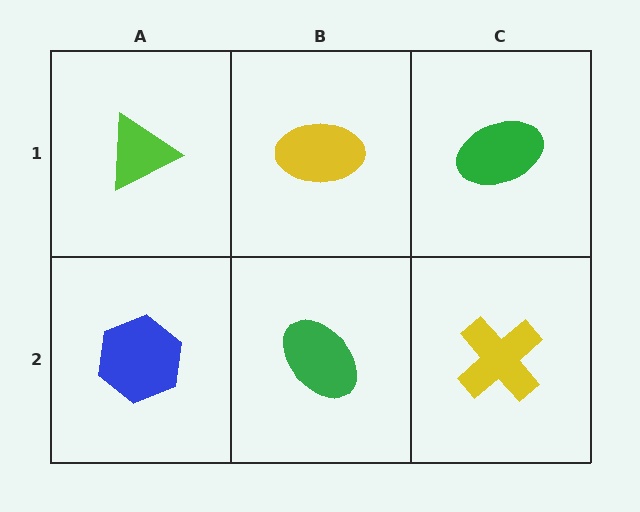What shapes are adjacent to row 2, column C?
A green ellipse (row 1, column C), a green ellipse (row 2, column B).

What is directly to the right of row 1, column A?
A yellow ellipse.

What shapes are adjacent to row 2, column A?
A lime triangle (row 1, column A), a green ellipse (row 2, column B).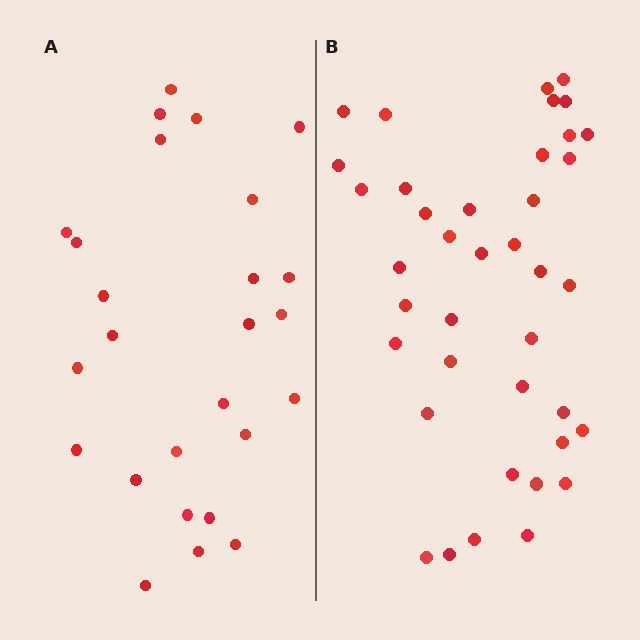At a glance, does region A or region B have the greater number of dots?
Region B (the right region) has more dots.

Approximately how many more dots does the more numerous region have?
Region B has approximately 15 more dots than region A.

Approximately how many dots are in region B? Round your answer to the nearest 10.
About 40 dots. (The exact count is 39, which rounds to 40.)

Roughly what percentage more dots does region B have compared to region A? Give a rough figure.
About 50% more.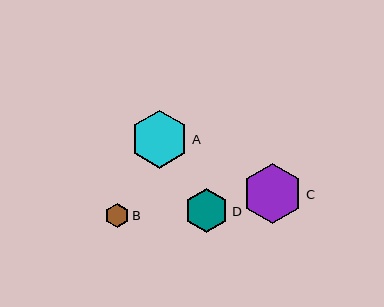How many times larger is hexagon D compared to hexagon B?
Hexagon D is approximately 1.8 times the size of hexagon B.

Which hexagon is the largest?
Hexagon C is the largest with a size of approximately 60 pixels.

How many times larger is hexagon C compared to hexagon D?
Hexagon C is approximately 1.4 times the size of hexagon D.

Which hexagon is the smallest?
Hexagon B is the smallest with a size of approximately 24 pixels.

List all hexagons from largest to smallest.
From largest to smallest: C, A, D, B.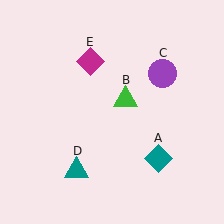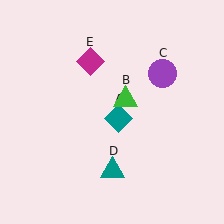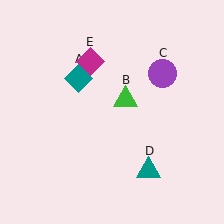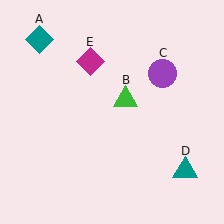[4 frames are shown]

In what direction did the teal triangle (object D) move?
The teal triangle (object D) moved right.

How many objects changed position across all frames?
2 objects changed position: teal diamond (object A), teal triangle (object D).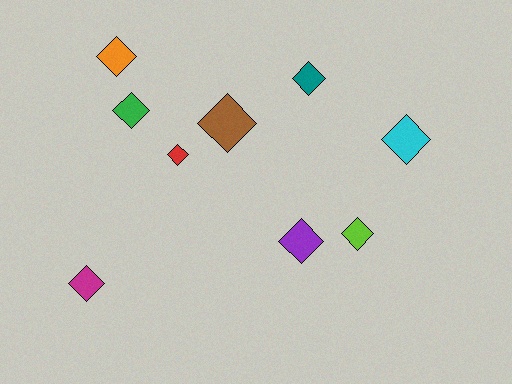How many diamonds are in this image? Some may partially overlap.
There are 9 diamonds.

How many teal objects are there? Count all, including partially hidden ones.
There is 1 teal object.